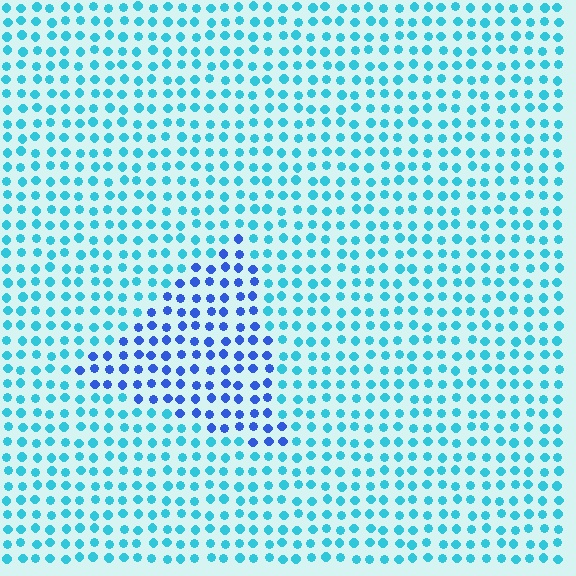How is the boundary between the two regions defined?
The boundary is defined purely by a slight shift in hue (about 39 degrees). Spacing, size, and orientation are identical on both sides.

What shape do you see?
I see a triangle.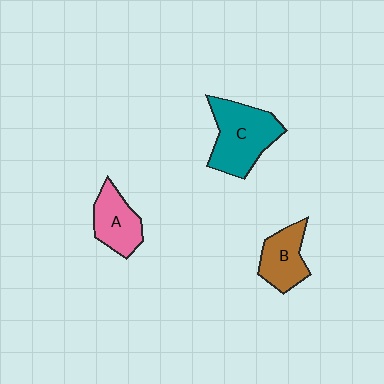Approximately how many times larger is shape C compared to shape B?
Approximately 1.6 times.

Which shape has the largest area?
Shape C (teal).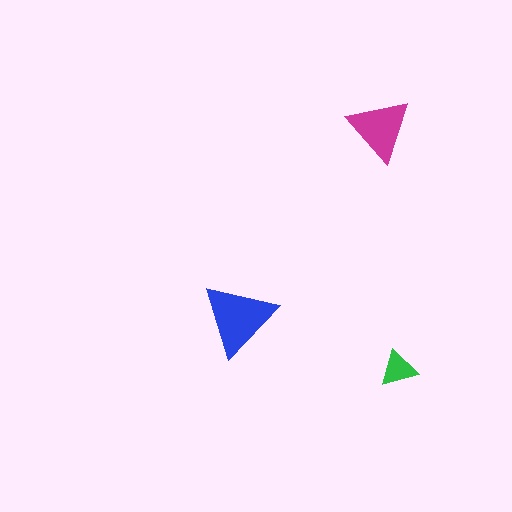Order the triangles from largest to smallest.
the blue one, the magenta one, the green one.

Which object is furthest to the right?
The green triangle is rightmost.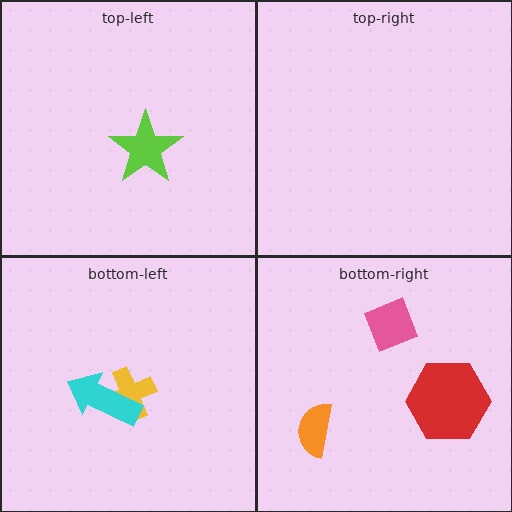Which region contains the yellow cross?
The bottom-left region.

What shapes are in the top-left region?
The lime star.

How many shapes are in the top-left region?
1.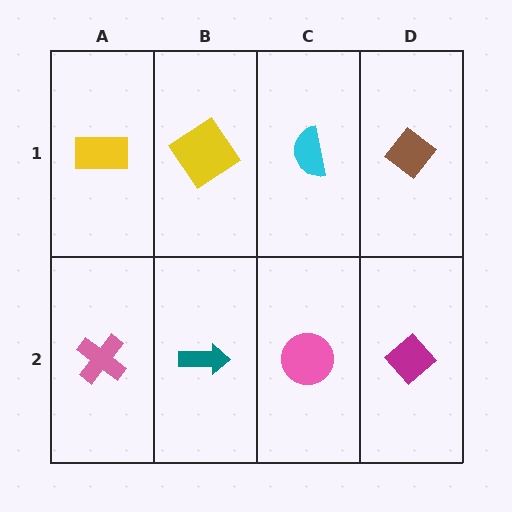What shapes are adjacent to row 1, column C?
A pink circle (row 2, column C), a yellow diamond (row 1, column B), a brown diamond (row 1, column D).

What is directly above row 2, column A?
A yellow rectangle.